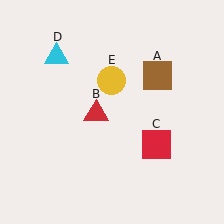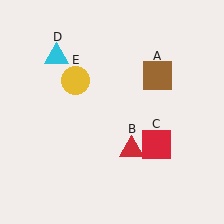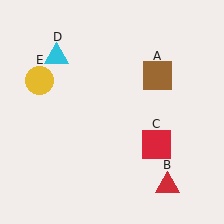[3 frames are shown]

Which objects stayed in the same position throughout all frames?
Brown square (object A) and red square (object C) and cyan triangle (object D) remained stationary.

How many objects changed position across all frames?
2 objects changed position: red triangle (object B), yellow circle (object E).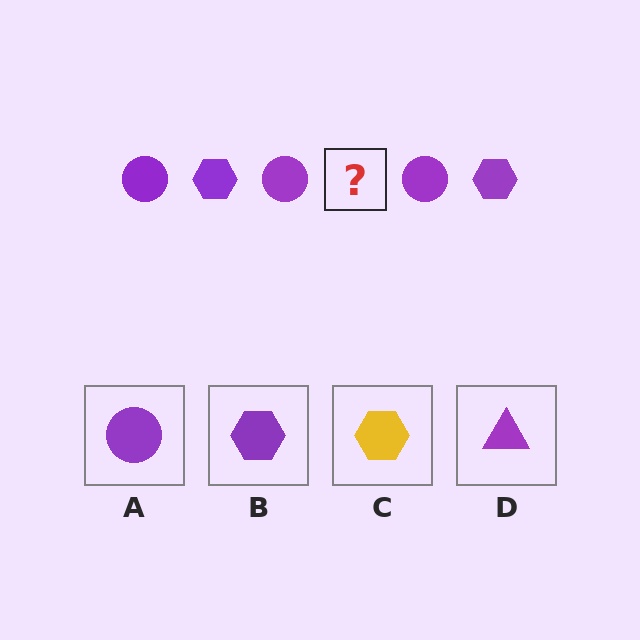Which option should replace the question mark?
Option B.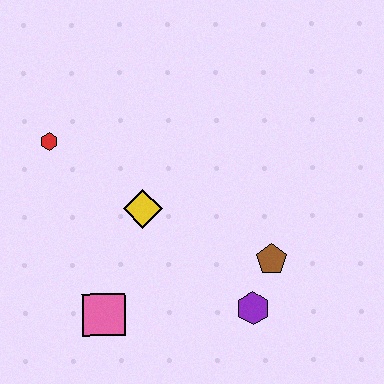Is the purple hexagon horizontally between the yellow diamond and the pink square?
No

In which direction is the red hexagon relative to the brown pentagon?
The red hexagon is to the left of the brown pentagon.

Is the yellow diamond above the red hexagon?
No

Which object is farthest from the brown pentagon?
The red hexagon is farthest from the brown pentagon.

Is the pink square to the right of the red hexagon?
Yes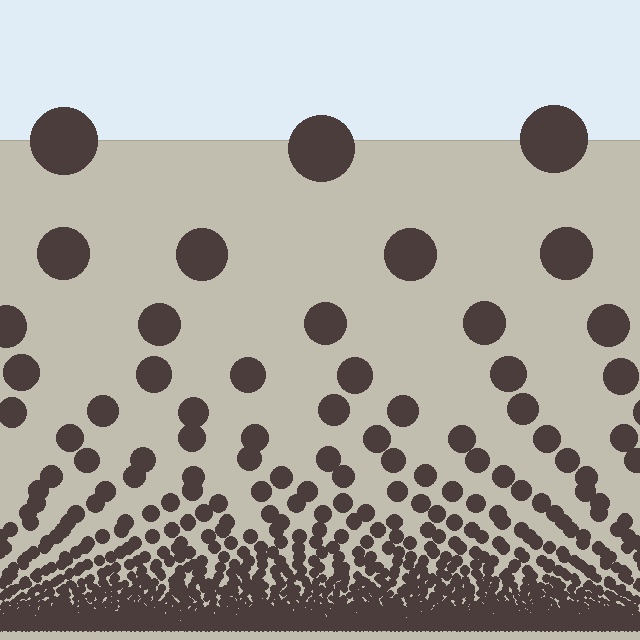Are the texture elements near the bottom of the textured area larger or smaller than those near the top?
Smaller. The gradient is inverted — elements near the bottom are smaller and denser.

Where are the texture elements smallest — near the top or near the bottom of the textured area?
Near the bottom.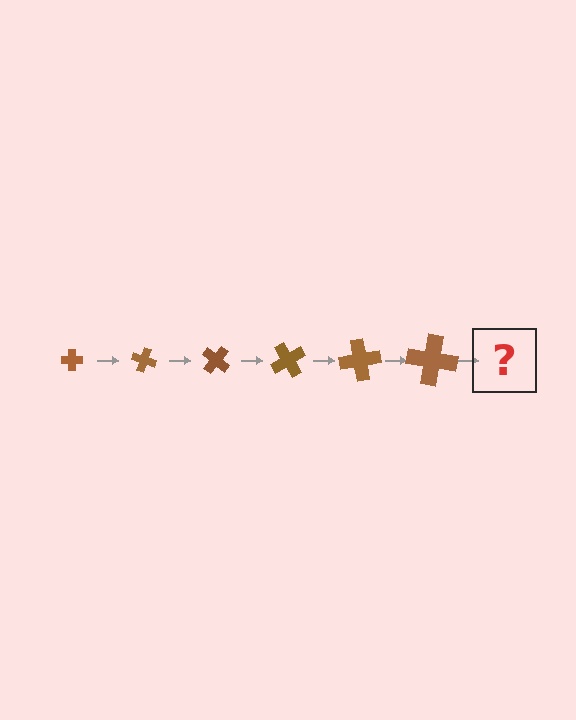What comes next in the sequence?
The next element should be a cross, larger than the previous one and rotated 120 degrees from the start.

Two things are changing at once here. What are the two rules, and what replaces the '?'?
The two rules are that the cross grows larger each step and it rotates 20 degrees each step. The '?' should be a cross, larger than the previous one and rotated 120 degrees from the start.